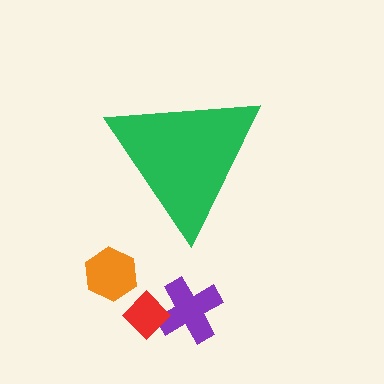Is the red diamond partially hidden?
No, the red diamond is fully visible.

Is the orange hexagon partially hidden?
No, the orange hexagon is fully visible.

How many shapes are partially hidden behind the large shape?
0 shapes are partially hidden.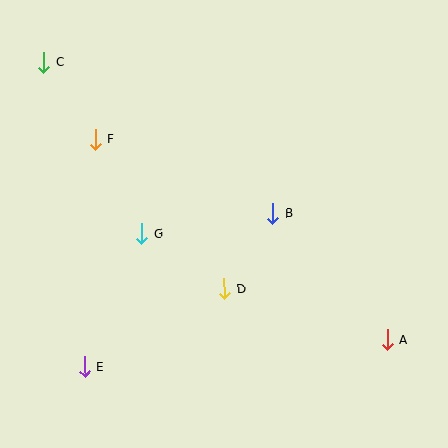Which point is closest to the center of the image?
Point B at (272, 214) is closest to the center.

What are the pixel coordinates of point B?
Point B is at (272, 214).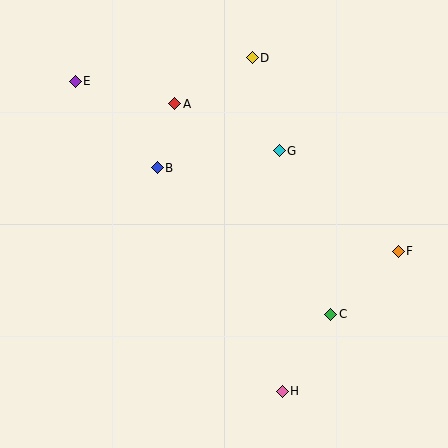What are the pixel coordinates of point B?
Point B is at (157, 168).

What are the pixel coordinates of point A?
Point A is at (175, 104).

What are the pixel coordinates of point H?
Point H is at (282, 391).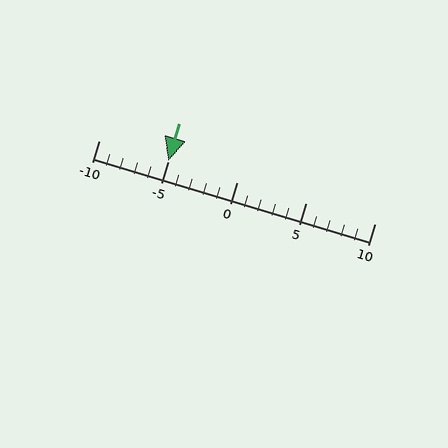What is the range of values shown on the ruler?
The ruler shows values from -10 to 10.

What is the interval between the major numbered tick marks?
The major tick marks are spaced 5 units apart.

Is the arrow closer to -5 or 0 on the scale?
The arrow is closer to -5.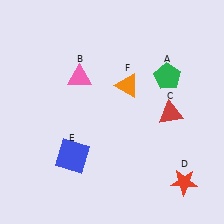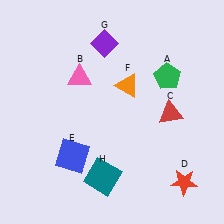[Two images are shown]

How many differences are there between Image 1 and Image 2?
There are 2 differences between the two images.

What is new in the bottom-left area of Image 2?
A teal square (H) was added in the bottom-left area of Image 2.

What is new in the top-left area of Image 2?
A purple diamond (G) was added in the top-left area of Image 2.